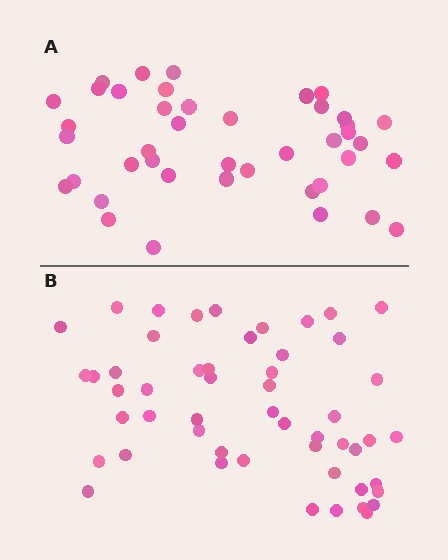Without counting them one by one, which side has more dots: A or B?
Region B (the bottom region) has more dots.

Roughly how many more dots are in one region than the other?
Region B has roughly 10 or so more dots than region A.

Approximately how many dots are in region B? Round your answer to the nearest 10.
About 50 dots. (The exact count is 52, which rounds to 50.)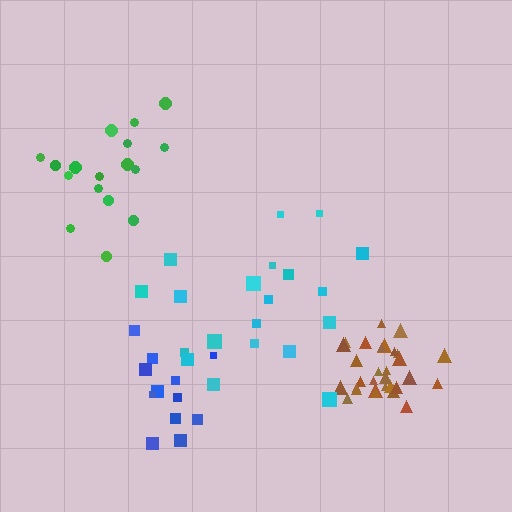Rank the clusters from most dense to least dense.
brown, blue, green, cyan.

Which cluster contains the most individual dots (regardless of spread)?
Brown (30).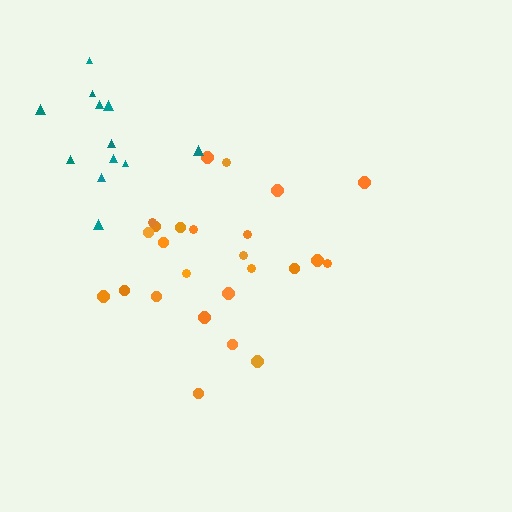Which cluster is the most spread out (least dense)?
Orange.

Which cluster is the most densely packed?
Teal.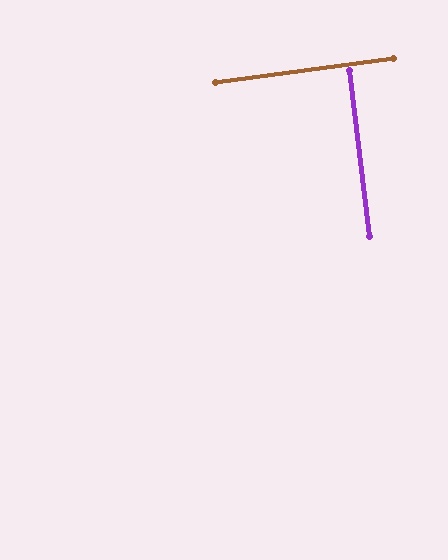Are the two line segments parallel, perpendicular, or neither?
Perpendicular — they meet at approximately 89°.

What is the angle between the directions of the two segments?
Approximately 89 degrees.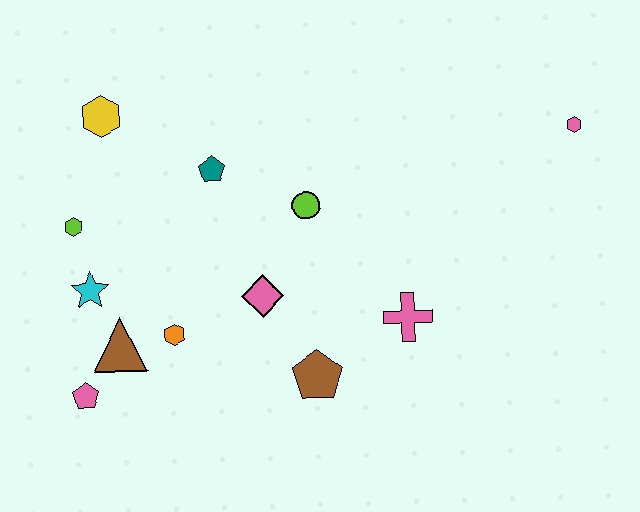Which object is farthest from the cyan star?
The pink hexagon is farthest from the cyan star.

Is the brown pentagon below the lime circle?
Yes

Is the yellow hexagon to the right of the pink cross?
No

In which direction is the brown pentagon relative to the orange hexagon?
The brown pentagon is to the right of the orange hexagon.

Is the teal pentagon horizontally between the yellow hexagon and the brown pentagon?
Yes